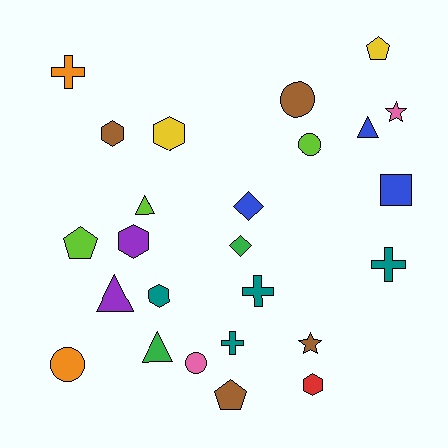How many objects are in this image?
There are 25 objects.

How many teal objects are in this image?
There are 4 teal objects.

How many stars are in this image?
There are 2 stars.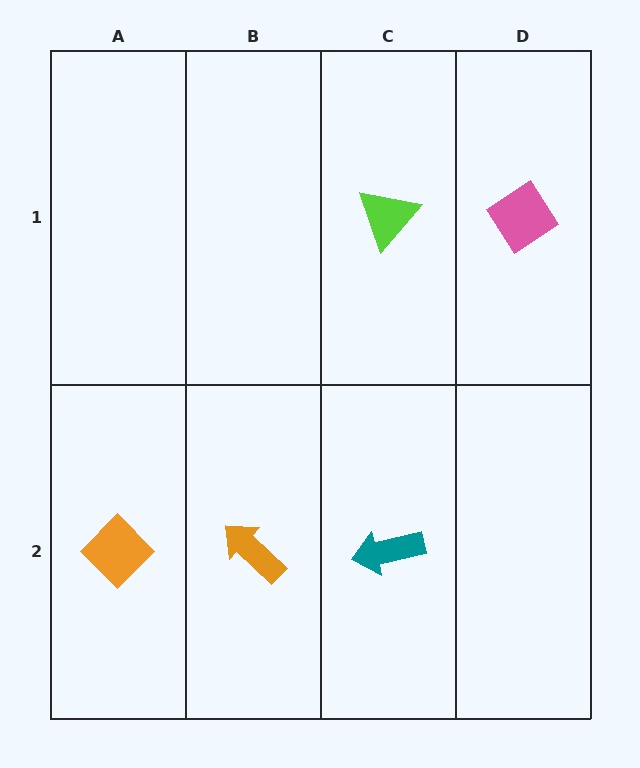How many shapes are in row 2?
3 shapes.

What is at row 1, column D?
A pink diamond.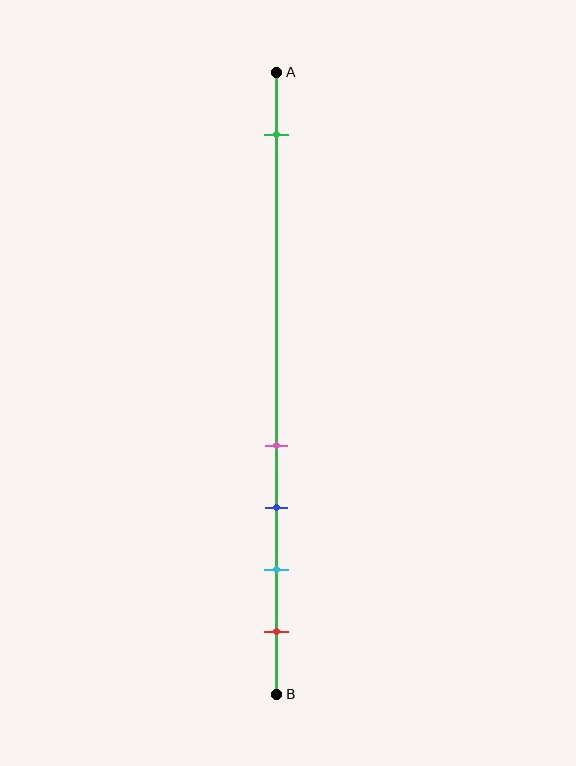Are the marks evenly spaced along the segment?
No, the marks are not evenly spaced.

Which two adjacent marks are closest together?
The pink and blue marks are the closest adjacent pair.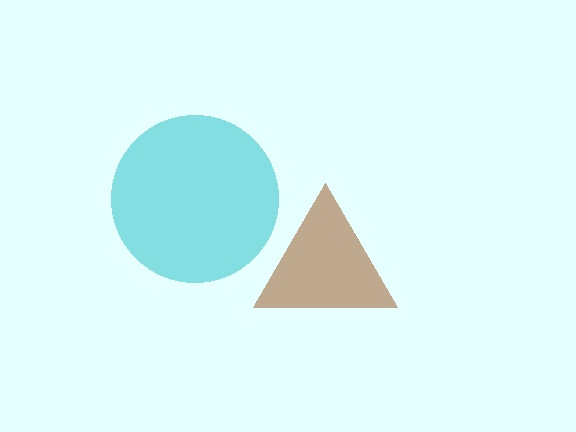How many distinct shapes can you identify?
There are 2 distinct shapes: a brown triangle, a cyan circle.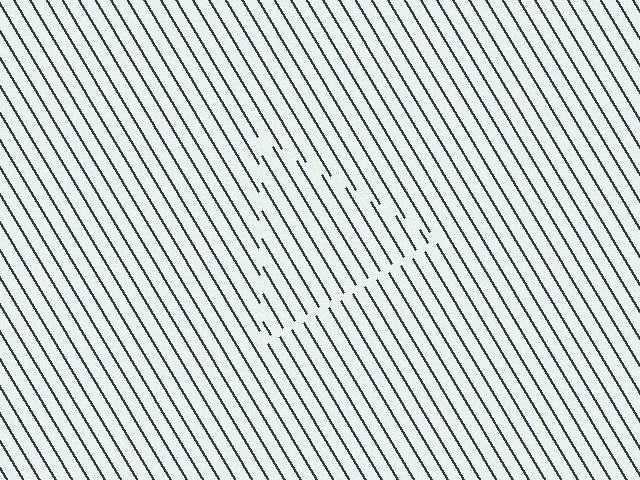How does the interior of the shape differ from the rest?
The interior of the shape contains the same grating, shifted by half a period — the contour is defined by the phase discontinuity where line-ends from the inner and outer gratings abut.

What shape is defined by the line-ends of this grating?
An illusory triangle. The interior of the shape contains the same grating, shifted by half a period — the contour is defined by the phase discontinuity where line-ends from the inner and outer gratings abut.